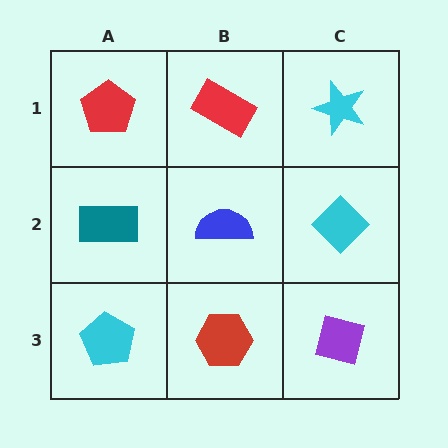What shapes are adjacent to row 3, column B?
A blue semicircle (row 2, column B), a cyan pentagon (row 3, column A), a purple square (row 3, column C).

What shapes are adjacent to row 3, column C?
A cyan diamond (row 2, column C), a red hexagon (row 3, column B).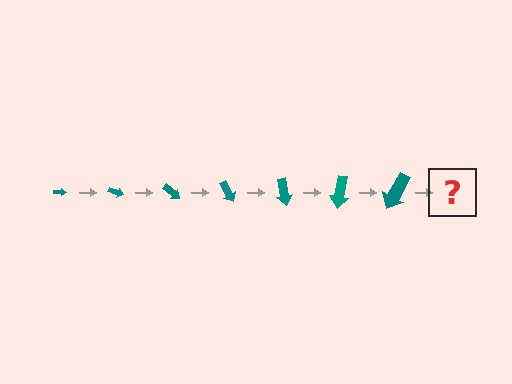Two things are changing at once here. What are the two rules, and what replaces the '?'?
The two rules are that the arrow grows larger each step and it rotates 20 degrees each step. The '?' should be an arrow, larger than the previous one and rotated 140 degrees from the start.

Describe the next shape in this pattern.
It should be an arrow, larger than the previous one and rotated 140 degrees from the start.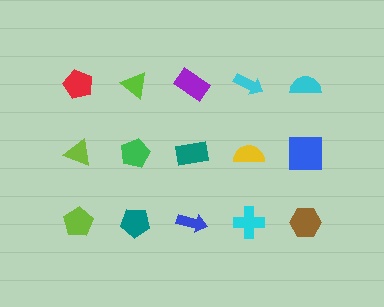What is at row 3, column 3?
A blue arrow.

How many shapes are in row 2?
5 shapes.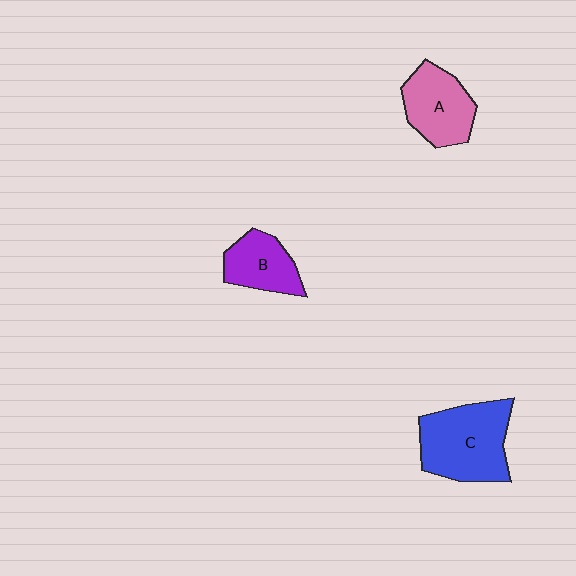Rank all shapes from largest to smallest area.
From largest to smallest: C (blue), A (pink), B (purple).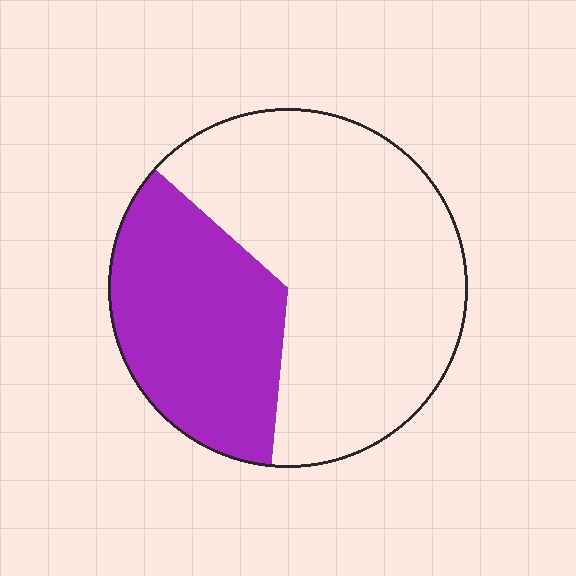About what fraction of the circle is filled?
About one third (1/3).